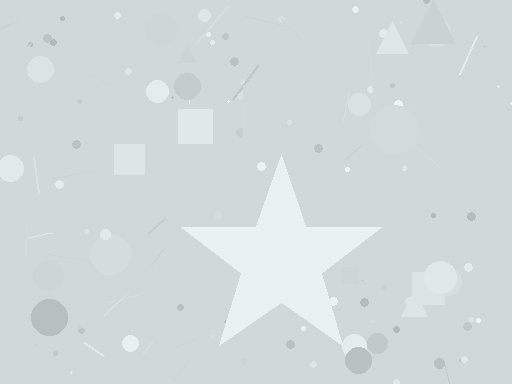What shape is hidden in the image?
A star is hidden in the image.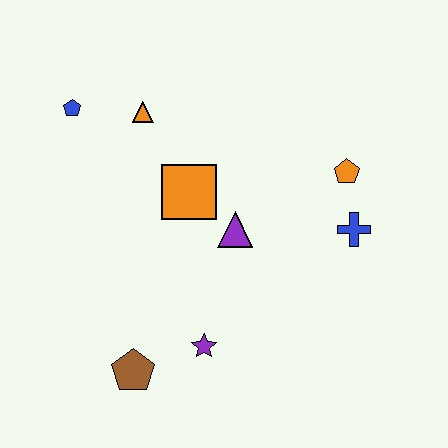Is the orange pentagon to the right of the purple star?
Yes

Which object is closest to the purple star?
The brown pentagon is closest to the purple star.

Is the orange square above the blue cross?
Yes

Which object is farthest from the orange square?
The brown pentagon is farthest from the orange square.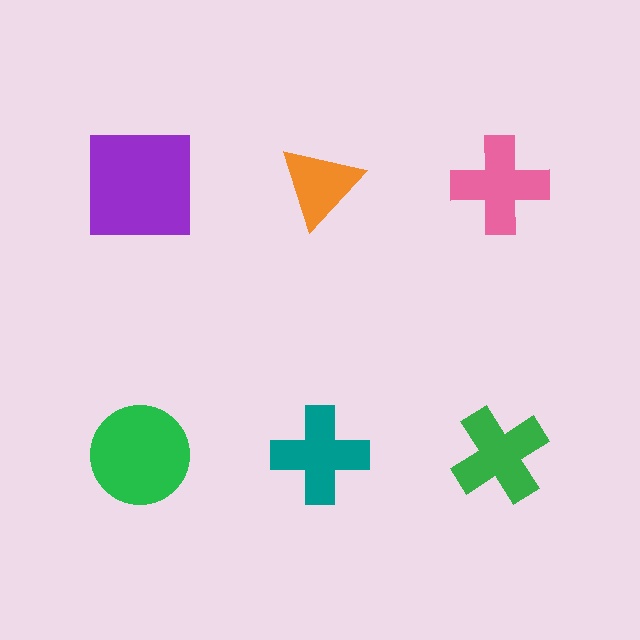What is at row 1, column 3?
A pink cross.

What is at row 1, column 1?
A purple square.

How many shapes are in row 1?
3 shapes.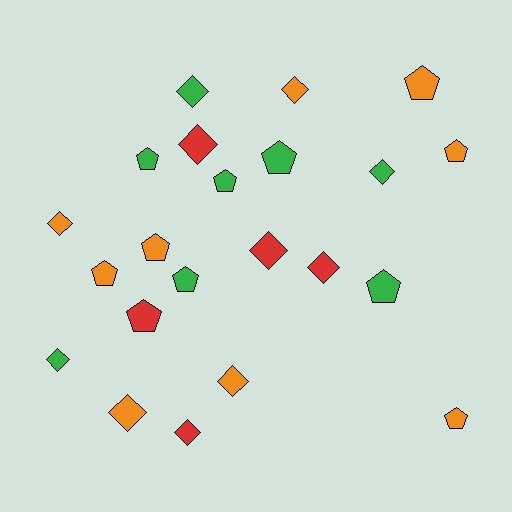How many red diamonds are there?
There are 4 red diamonds.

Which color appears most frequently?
Orange, with 9 objects.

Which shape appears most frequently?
Pentagon, with 11 objects.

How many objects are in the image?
There are 22 objects.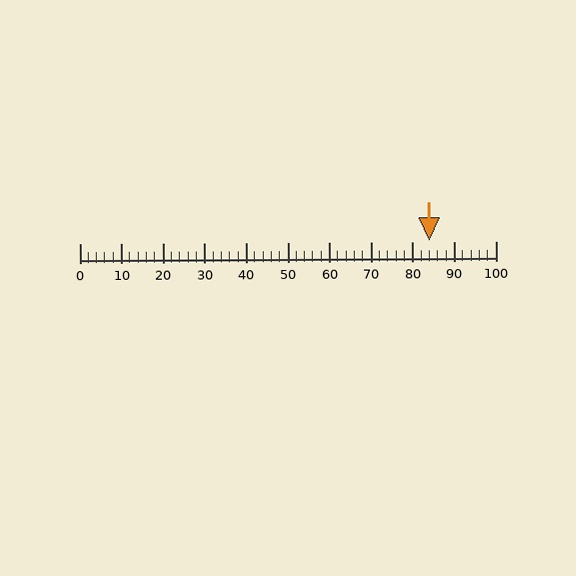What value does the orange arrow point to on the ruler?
The orange arrow points to approximately 84.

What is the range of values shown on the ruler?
The ruler shows values from 0 to 100.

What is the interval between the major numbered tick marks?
The major tick marks are spaced 10 units apart.